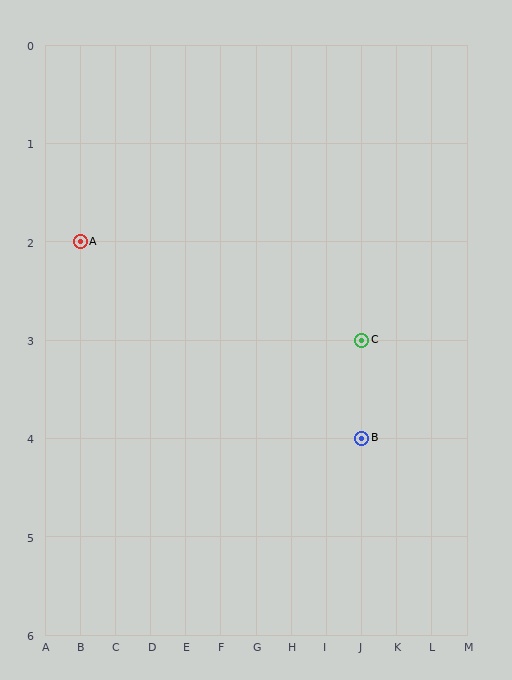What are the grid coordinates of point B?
Point B is at grid coordinates (J, 4).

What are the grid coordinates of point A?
Point A is at grid coordinates (B, 2).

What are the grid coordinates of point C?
Point C is at grid coordinates (J, 3).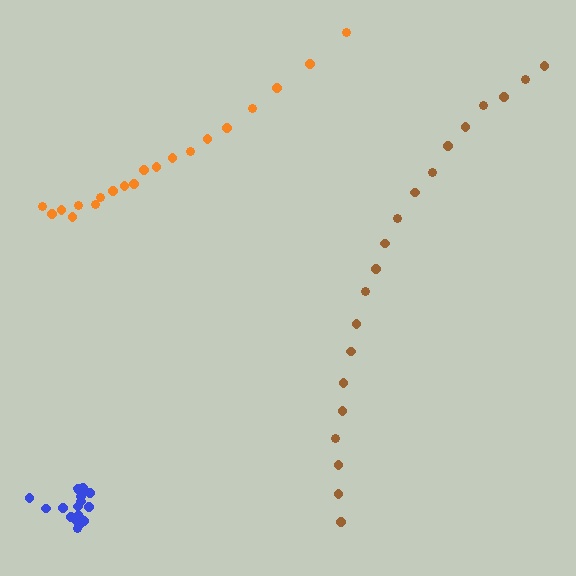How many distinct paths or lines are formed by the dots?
There are 3 distinct paths.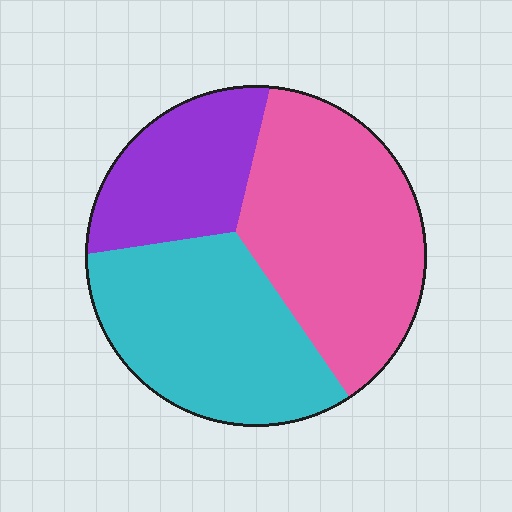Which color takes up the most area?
Pink, at roughly 40%.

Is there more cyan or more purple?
Cyan.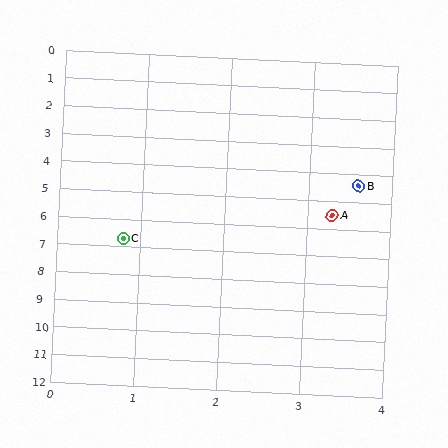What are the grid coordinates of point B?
Point B is at approximately (3.6, 4.4).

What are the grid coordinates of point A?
Point A is at approximately (3.3, 5.5).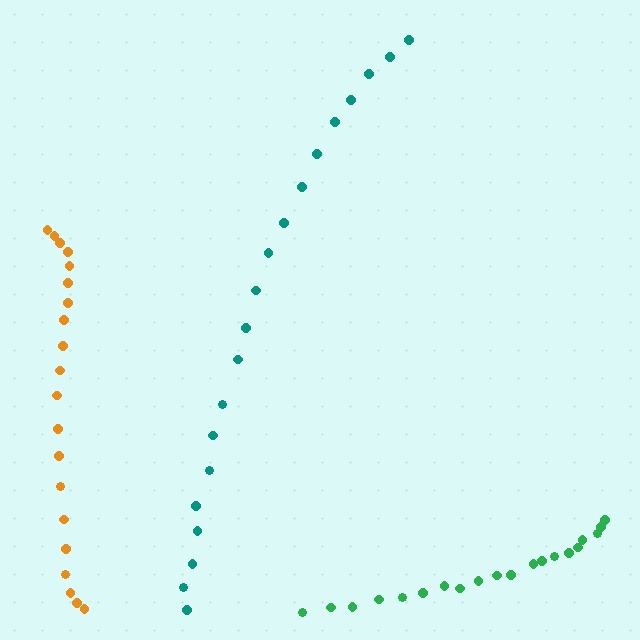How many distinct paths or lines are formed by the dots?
There are 3 distinct paths.